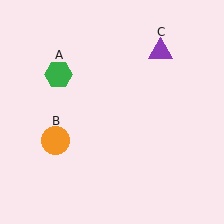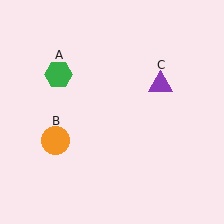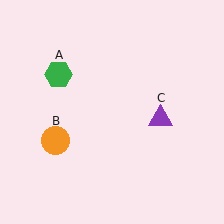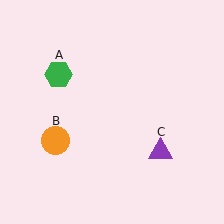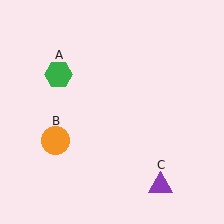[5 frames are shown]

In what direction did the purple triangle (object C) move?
The purple triangle (object C) moved down.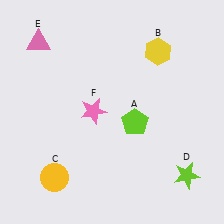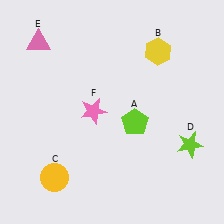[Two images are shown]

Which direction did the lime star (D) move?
The lime star (D) moved up.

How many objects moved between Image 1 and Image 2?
1 object moved between the two images.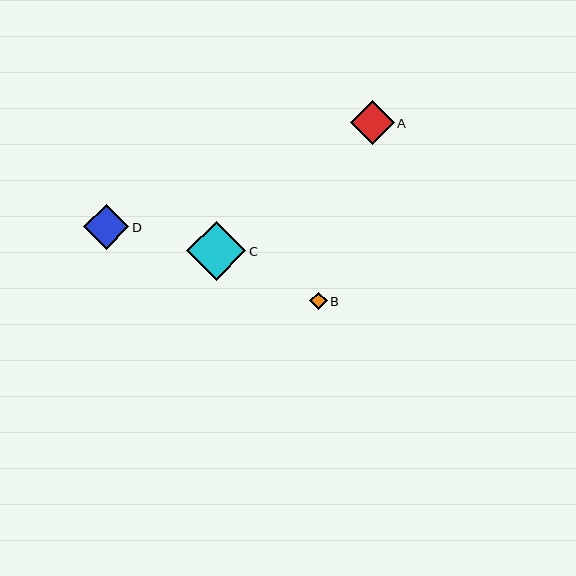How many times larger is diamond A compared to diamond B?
Diamond A is approximately 2.5 times the size of diamond B.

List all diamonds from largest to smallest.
From largest to smallest: C, D, A, B.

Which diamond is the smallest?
Diamond B is the smallest with a size of approximately 17 pixels.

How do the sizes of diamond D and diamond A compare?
Diamond D and diamond A are approximately the same size.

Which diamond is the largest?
Diamond C is the largest with a size of approximately 59 pixels.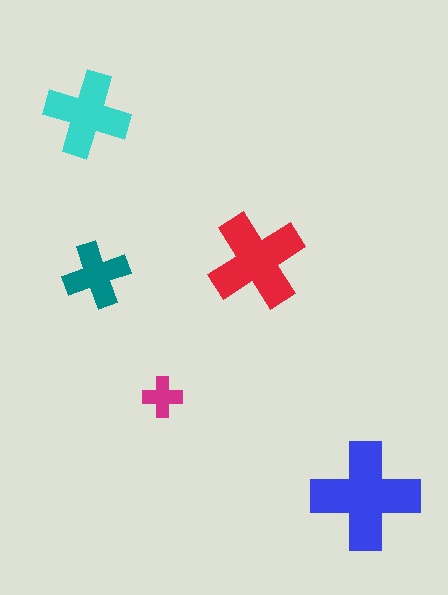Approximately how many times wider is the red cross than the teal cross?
About 1.5 times wider.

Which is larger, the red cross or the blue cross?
The blue one.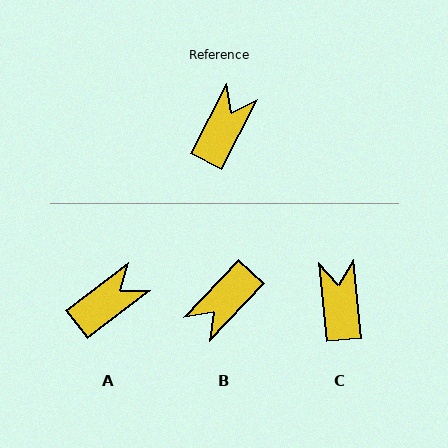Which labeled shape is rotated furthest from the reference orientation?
B, about 164 degrees away.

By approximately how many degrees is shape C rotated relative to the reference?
Approximately 33 degrees counter-clockwise.